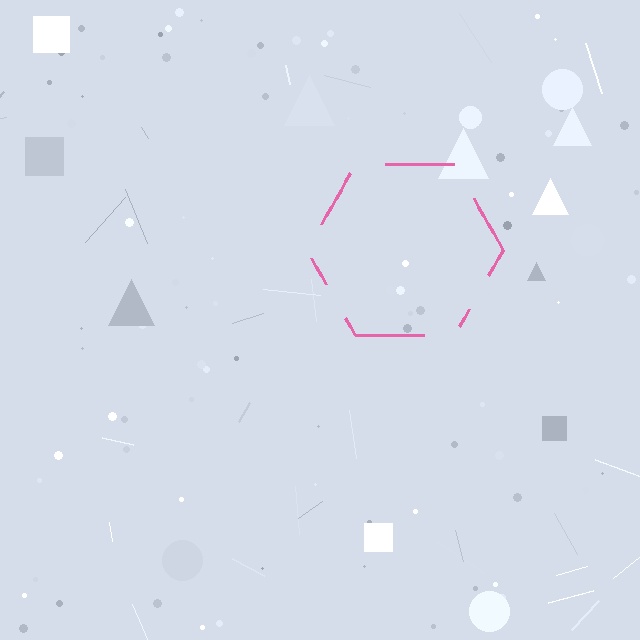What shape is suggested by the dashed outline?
The dashed outline suggests a hexagon.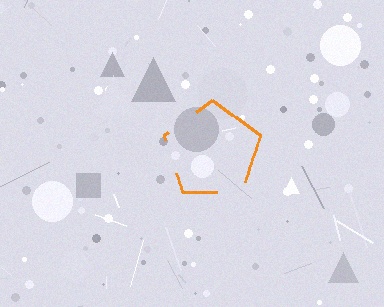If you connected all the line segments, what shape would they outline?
They would outline a pentagon.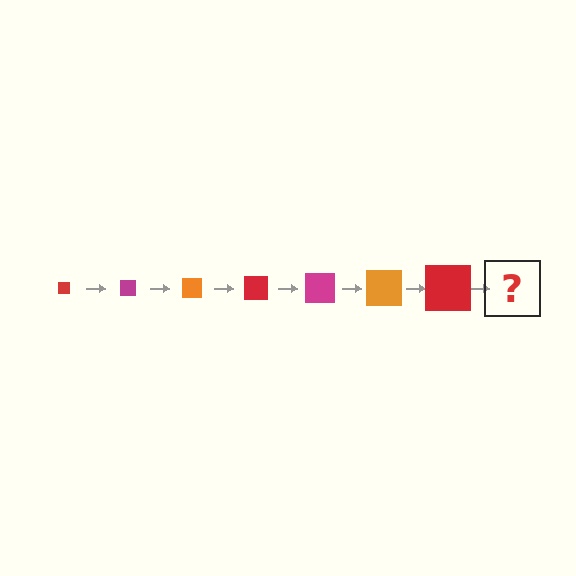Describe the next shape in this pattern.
It should be a magenta square, larger than the previous one.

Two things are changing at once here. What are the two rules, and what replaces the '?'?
The two rules are that the square grows larger each step and the color cycles through red, magenta, and orange. The '?' should be a magenta square, larger than the previous one.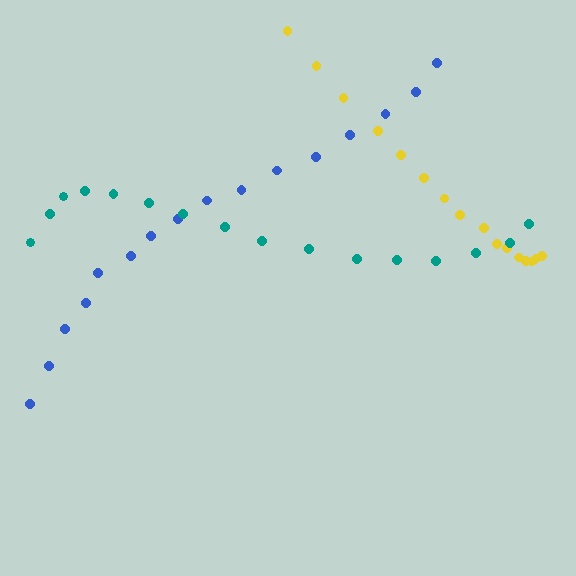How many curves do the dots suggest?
There are 3 distinct paths.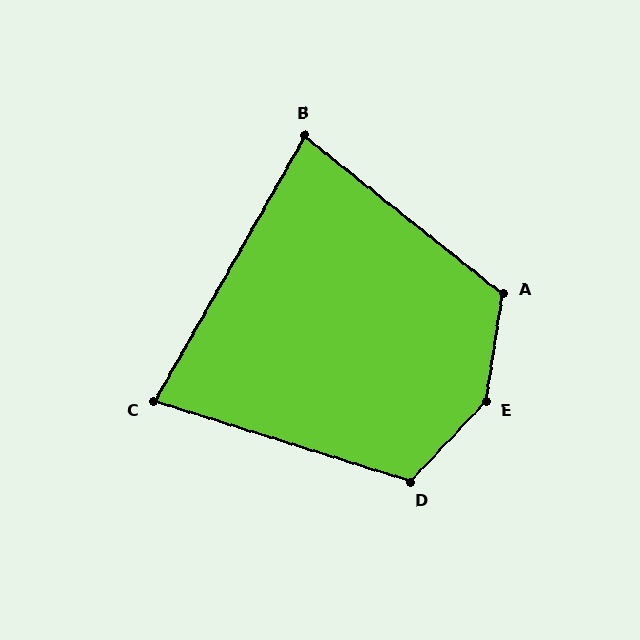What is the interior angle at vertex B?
Approximately 81 degrees (acute).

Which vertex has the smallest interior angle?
C, at approximately 78 degrees.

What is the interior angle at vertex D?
Approximately 116 degrees (obtuse).